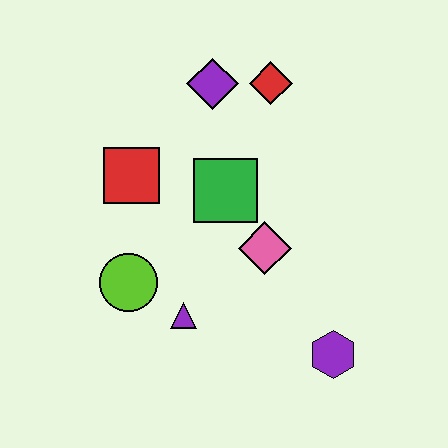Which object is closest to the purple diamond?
The red diamond is closest to the purple diamond.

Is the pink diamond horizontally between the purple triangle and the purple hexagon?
Yes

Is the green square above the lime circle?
Yes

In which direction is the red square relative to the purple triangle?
The red square is above the purple triangle.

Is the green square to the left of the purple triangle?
No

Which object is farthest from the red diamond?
The purple hexagon is farthest from the red diamond.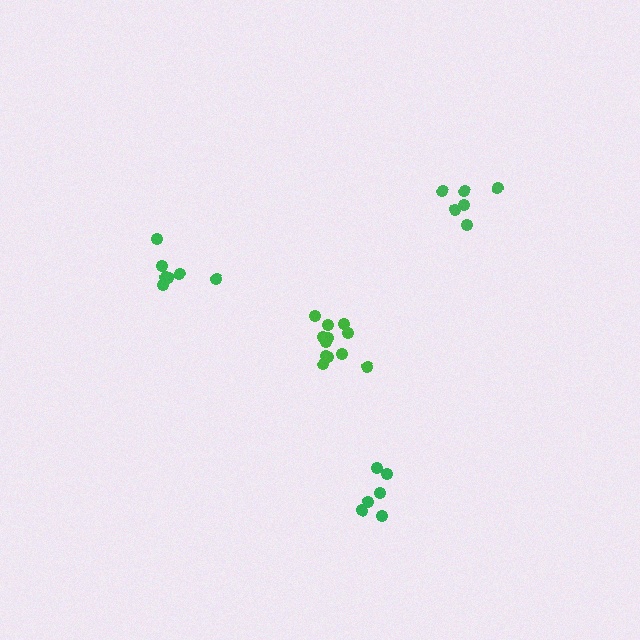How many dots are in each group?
Group 1: 6 dots, Group 2: 6 dots, Group 3: 7 dots, Group 4: 12 dots (31 total).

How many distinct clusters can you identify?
There are 4 distinct clusters.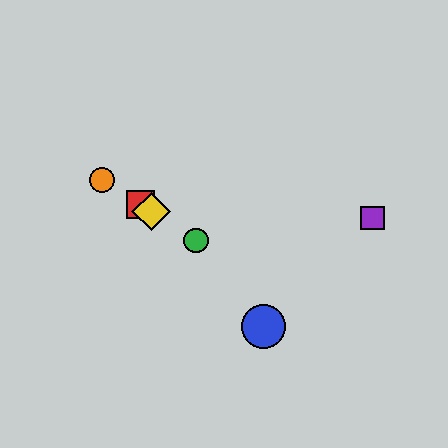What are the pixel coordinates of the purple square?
The purple square is at (372, 218).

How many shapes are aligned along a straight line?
4 shapes (the red square, the green circle, the yellow diamond, the orange circle) are aligned along a straight line.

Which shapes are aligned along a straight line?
The red square, the green circle, the yellow diamond, the orange circle are aligned along a straight line.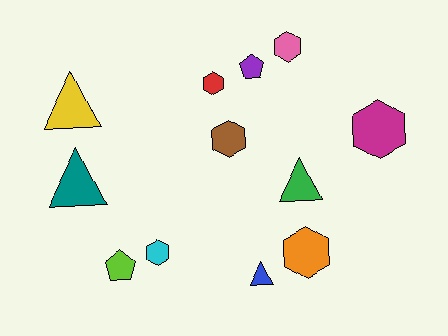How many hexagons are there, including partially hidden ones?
There are 6 hexagons.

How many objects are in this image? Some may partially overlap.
There are 12 objects.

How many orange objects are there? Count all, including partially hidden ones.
There is 1 orange object.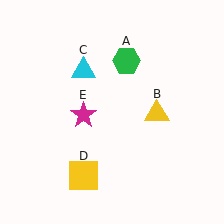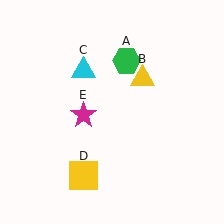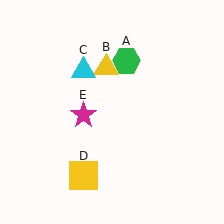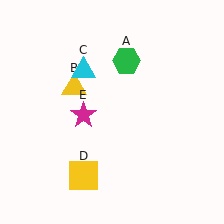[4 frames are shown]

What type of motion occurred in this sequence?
The yellow triangle (object B) rotated counterclockwise around the center of the scene.